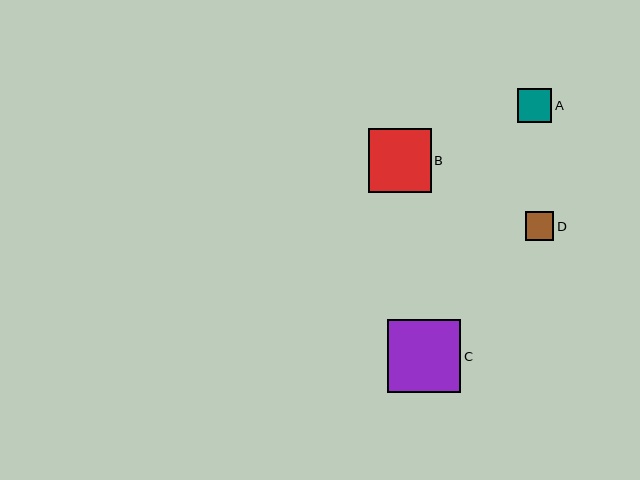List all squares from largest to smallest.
From largest to smallest: C, B, A, D.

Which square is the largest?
Square C is the largest with a size of approximately 73 pixels.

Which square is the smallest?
Square D is the smallest with a size of approximately 29 pixels.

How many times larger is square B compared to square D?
Square B is approximately 2.2 times the size of square D.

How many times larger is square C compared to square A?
Square C is approximately 2.1 times the size of square A.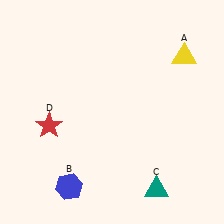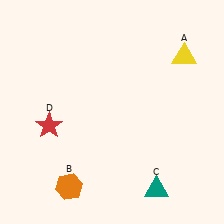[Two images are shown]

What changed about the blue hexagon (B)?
In Image 1, B is blue. In Image 2, it changed to orange.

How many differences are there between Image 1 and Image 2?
There is 1 difference between the two images.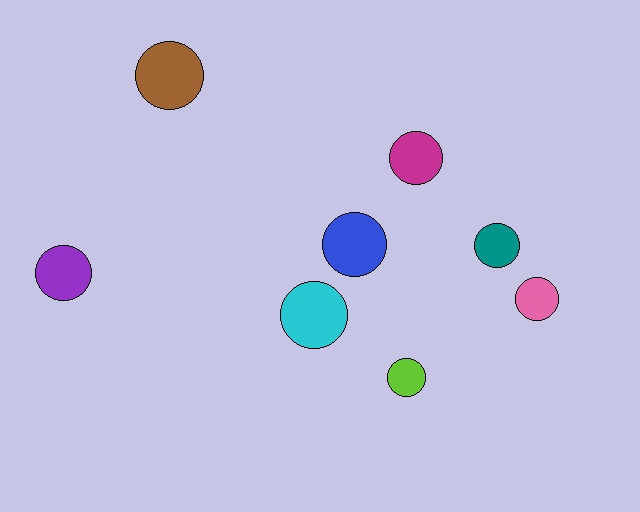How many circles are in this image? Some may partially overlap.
There are 8 circles.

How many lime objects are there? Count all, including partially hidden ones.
There is 1 lime object.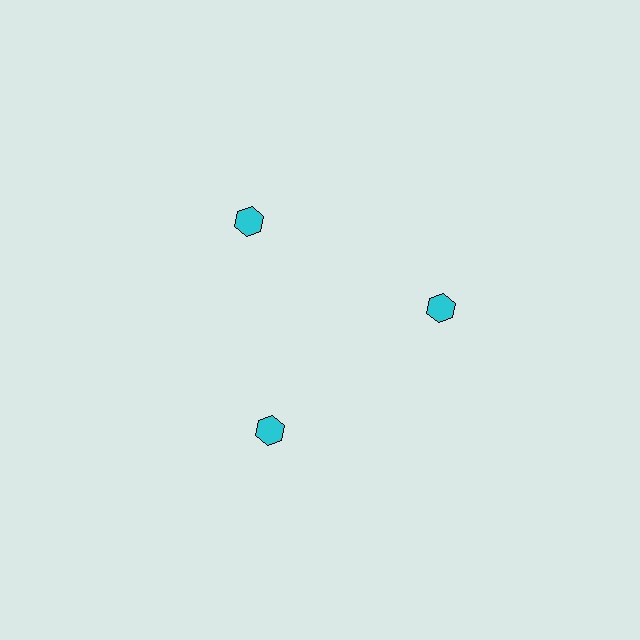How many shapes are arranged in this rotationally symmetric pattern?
There are 3 shapes, arranged in 3 groups of 1.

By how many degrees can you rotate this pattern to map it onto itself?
The pattern maps onto itself every 120 degrees of rotation.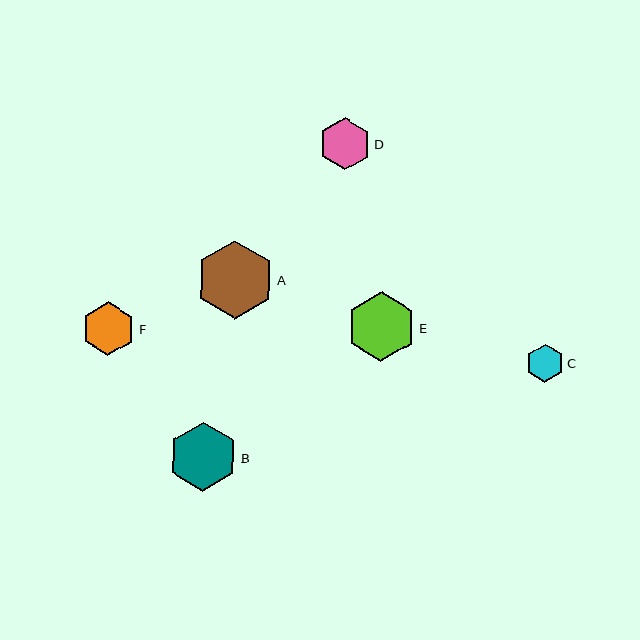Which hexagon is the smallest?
Hexagon C is the smallest with a size of approximately 38 pixels.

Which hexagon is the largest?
Hexagon A is the largest with a size of approximately 78 pixels.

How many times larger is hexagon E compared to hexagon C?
Hexagon E is approximately 1.8 times the size of hexagon C.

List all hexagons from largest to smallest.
From largest to smallest: A, E, B, F, D, C.